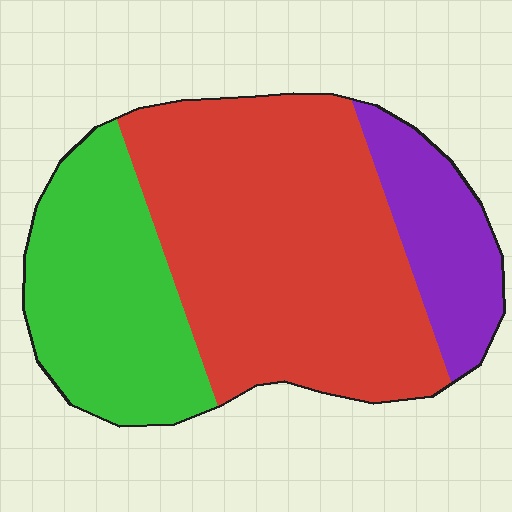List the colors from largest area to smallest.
From largest to smallest: red, green, purple.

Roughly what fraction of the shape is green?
Green covers 29% of the shape.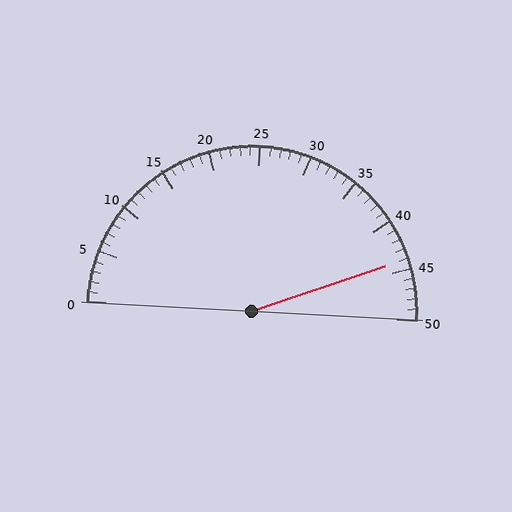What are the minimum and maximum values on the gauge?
The gauge ranges from 0 to 50.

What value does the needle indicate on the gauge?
The needle indicates approximately 44.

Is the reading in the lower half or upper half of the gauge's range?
The reading is in the upper half of the range (0 to 50).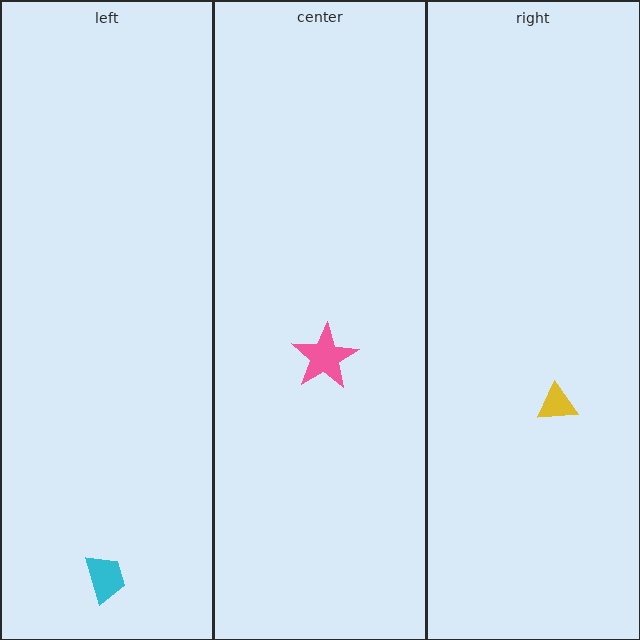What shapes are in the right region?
The yellow triangle.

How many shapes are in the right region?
1.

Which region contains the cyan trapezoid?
The left region.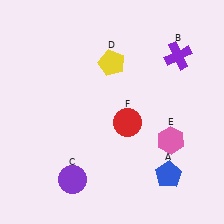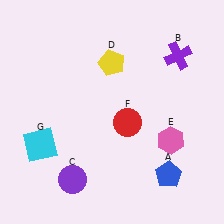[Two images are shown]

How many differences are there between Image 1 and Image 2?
There is 1 difference between the two images.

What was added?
A cyan square (G) was added in Image 2.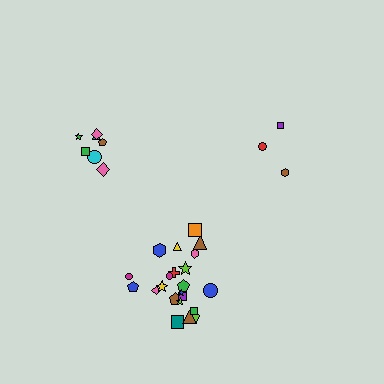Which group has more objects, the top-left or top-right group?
The top-left group.